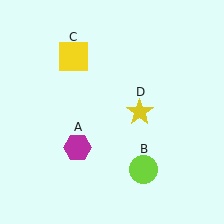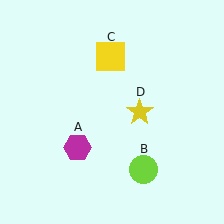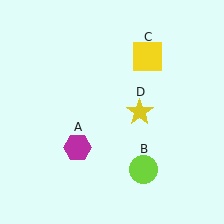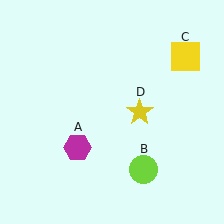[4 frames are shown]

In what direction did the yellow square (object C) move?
The yellow square (object C) moved right.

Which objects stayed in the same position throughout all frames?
Magenta hexagon (object A) and lime circle (object B) and yellow star (object D) remained stationary.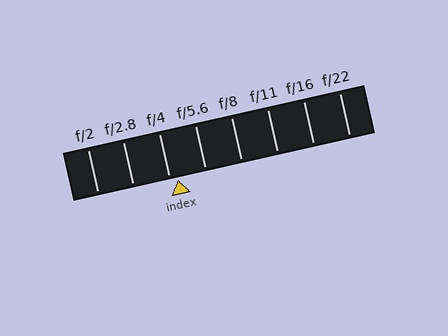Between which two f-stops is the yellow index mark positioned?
The index mark is between f/4 and f/5.6.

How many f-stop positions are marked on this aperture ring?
There are 8 f-stop positions marked.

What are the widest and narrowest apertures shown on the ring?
The widest aperture shown is f/2 and the narrowest is f/22.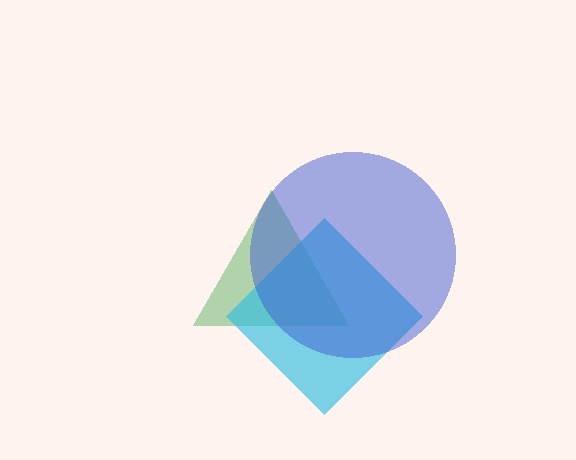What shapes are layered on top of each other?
The layered shapes are: a green triangle, a cyan diamond, a blue circle.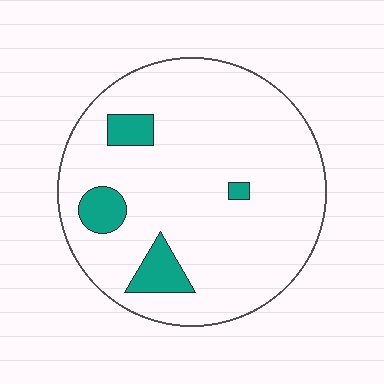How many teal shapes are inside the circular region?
4.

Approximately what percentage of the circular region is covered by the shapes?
Approximately 10%.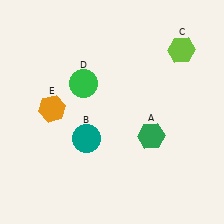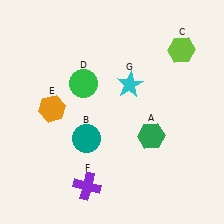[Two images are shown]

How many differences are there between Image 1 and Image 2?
There are 2 differences between the two images.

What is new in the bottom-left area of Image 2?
A purple cross (F) was added in the bottom-left area of Image 2.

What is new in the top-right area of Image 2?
A cyan star (G) was added in the top-right area of Image 2.